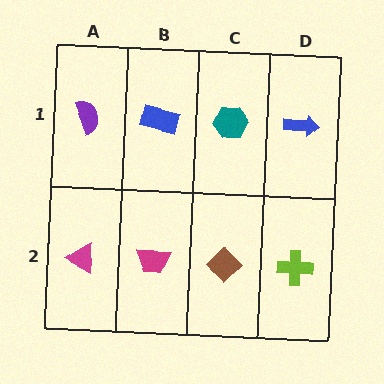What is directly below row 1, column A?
A magenta triangle.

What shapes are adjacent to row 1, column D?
A lime cross (row 2, column D), a teal hexagon (row 1, column C).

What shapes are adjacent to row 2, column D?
A blue arrow (row 1, column D), a brown diamond (row 2, column C).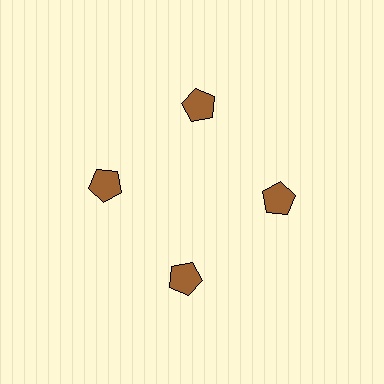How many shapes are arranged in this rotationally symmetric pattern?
There are 4 shapes, arranged in 4 groups of 1.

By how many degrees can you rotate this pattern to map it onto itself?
The pattern maps onto itself every 90 degrees of rotation.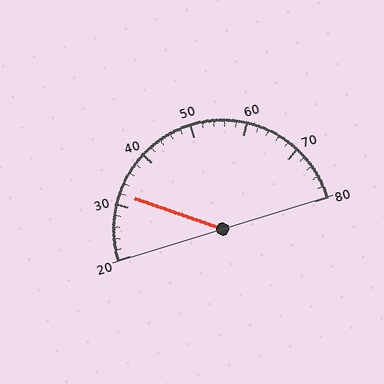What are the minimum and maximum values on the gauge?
The gauge ranges from 20 to 80.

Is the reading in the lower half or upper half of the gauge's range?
The reading is in the lower half of the range (20 to 80).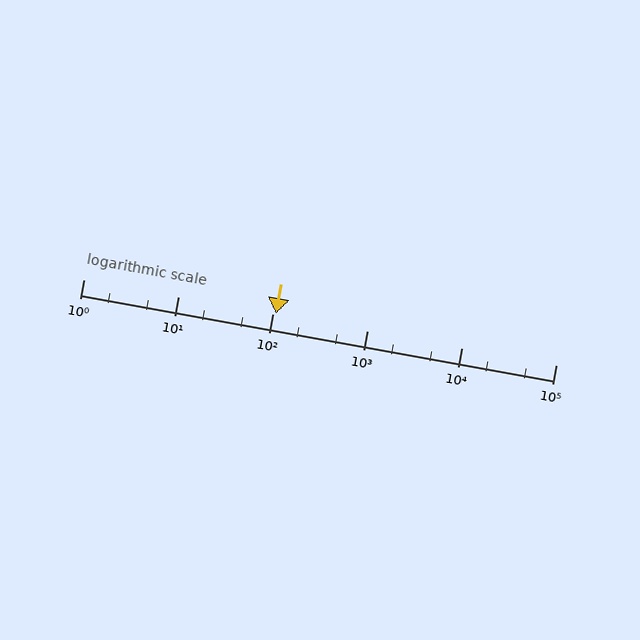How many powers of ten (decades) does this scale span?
The scale spans 5 decades, from 1 to 100000.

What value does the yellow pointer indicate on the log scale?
The pointer indicates approximately 110.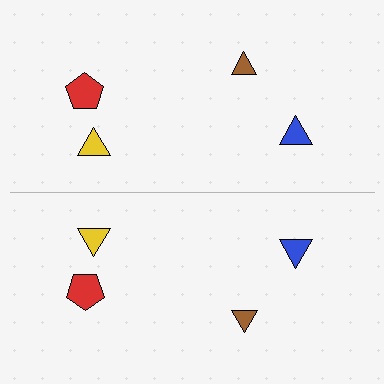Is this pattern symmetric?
Yes, this pattern has bilateral (reflection) symmetry.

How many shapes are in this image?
There are 8 shapes in this image.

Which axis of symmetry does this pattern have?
The pattern has a horizontal axis of symmetry running through the center of the image.